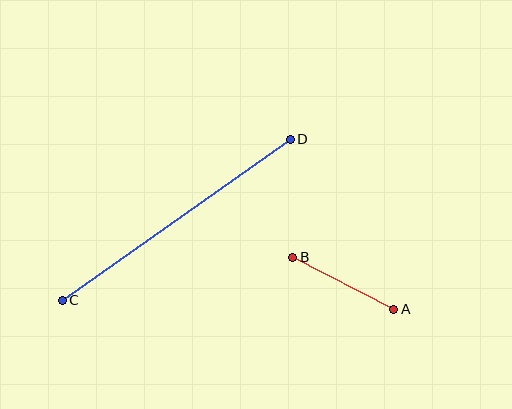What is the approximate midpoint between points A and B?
The midpoint is at approximately (343, 283) pixels.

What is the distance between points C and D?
The distance is approximately 279 pixels.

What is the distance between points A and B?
The distance is approximately 114 pixels.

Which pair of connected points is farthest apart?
Points C and D are farthest apart.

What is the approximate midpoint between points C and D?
The midpoint is at approximately (176, 220) pixels.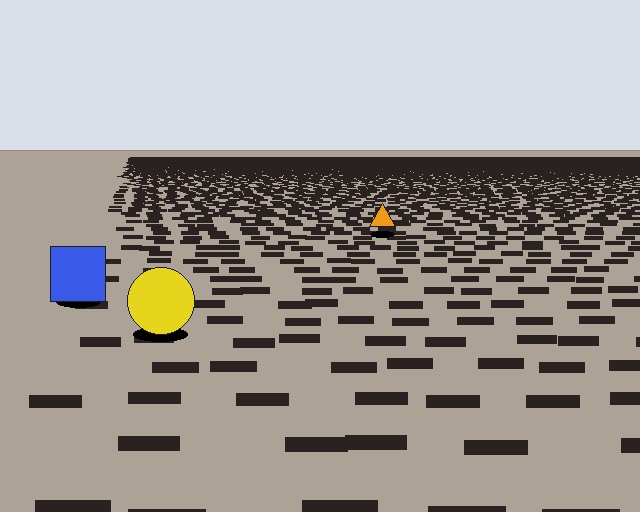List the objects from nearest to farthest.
From nearest to farthest: the yellow circle, the blue square, the orange triangle.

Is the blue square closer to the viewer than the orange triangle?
Yes. The blue square is closer — you can tell from the texture gradient: the ground texture is coarser near it.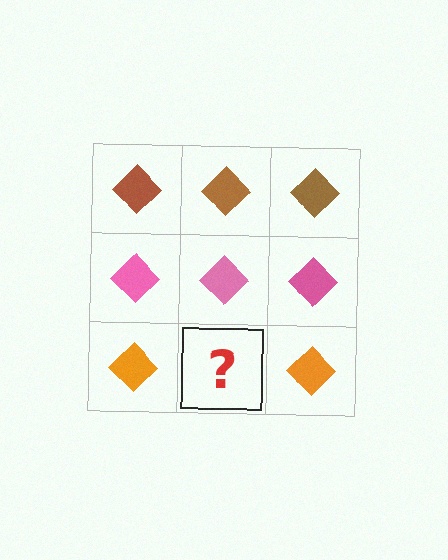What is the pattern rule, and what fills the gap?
The rule is that each row has a consistent color. The gap should be filled with an orange diamond.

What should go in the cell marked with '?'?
The missing cell should contain an orange diamond.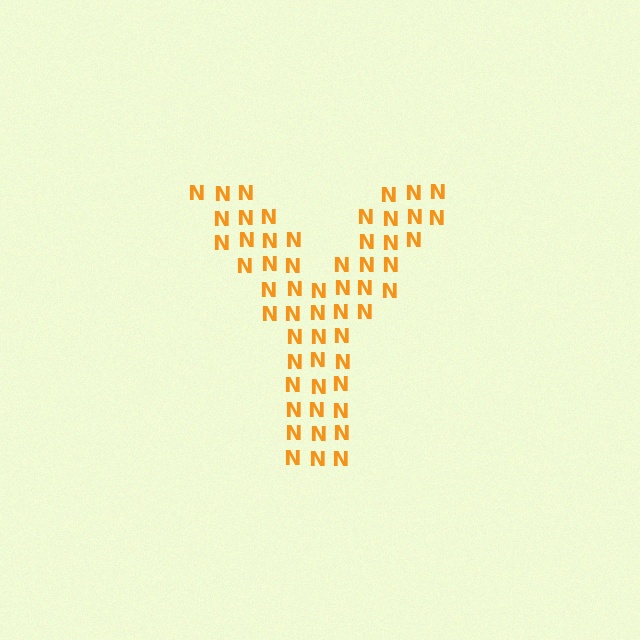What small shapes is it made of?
It is made of small letter N's.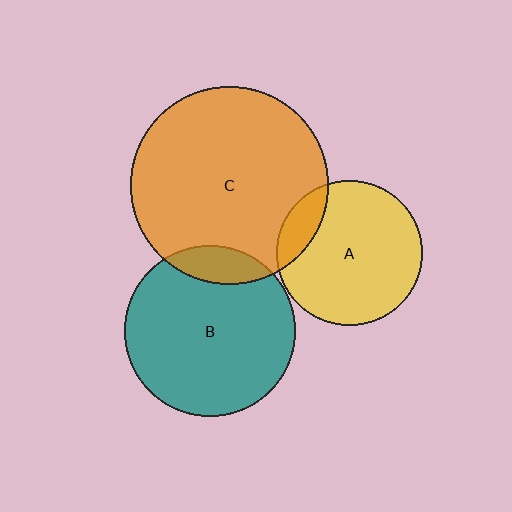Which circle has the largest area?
Circle C (orange).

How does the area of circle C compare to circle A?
Approximately 1.8 times.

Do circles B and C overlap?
Yes.